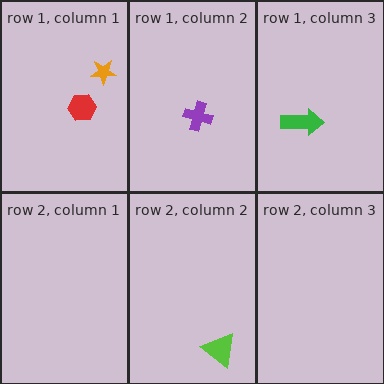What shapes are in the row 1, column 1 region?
The red hexagon, the orange star.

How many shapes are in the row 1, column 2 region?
1.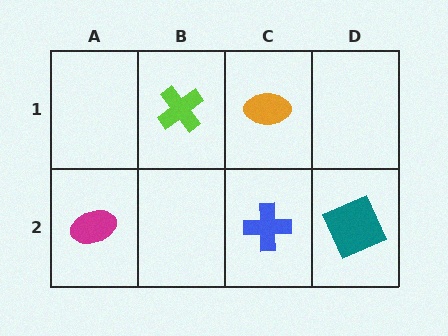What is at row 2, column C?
A blue cross.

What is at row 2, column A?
A magenta ellipse.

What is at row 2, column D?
A teal square.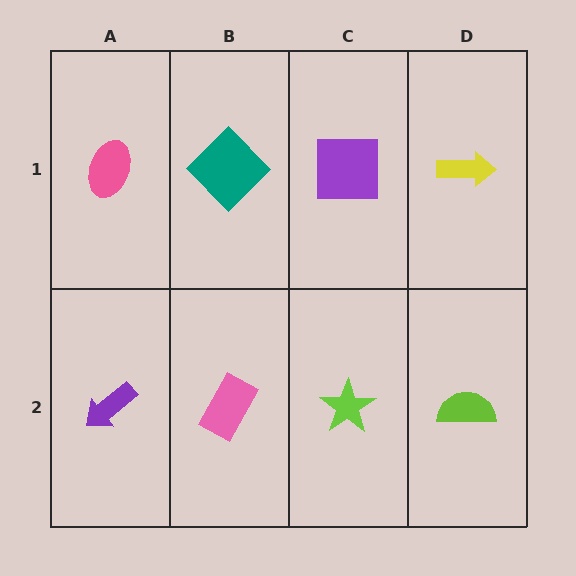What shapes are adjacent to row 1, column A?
A purple arrow (row 2, column A), a teal diamond (row 1, column B).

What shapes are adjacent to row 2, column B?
A teal diamond (row 1, column B), a purple arrow (row 2, column A), a lime star (row 2, column C).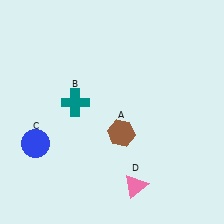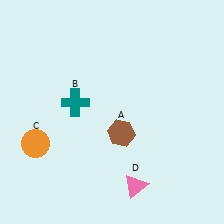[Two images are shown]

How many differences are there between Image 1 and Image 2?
There is 1 difference between the two images.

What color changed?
The circle (C) changed from blue in Image 1 to orange in Image 2.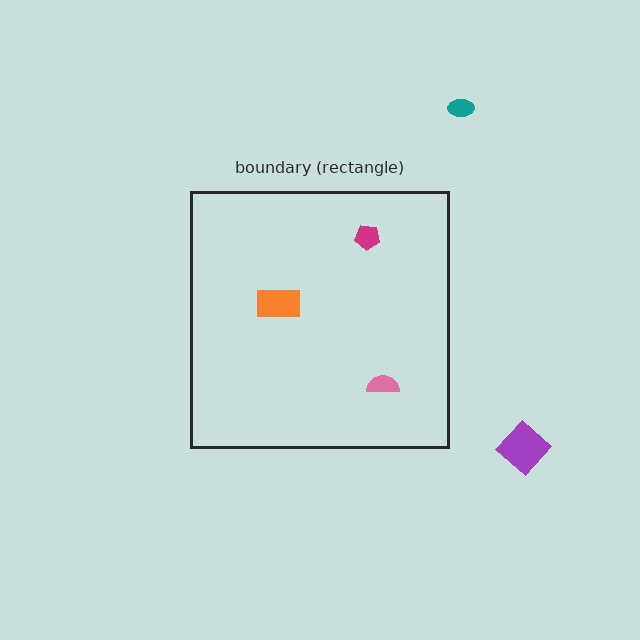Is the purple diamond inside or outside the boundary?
Outside.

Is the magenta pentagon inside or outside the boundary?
Inside.